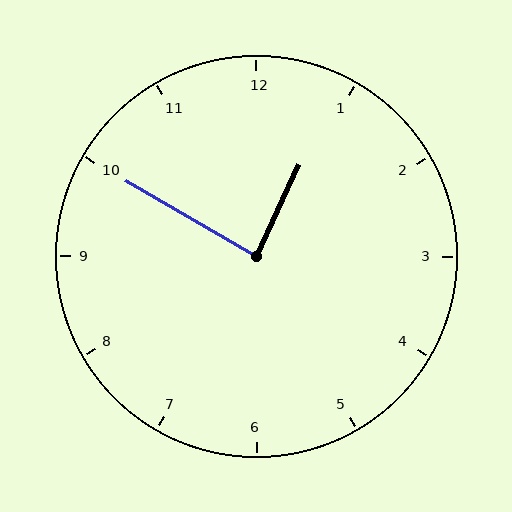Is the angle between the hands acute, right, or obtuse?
It is right.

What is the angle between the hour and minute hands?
Approximately 85 degrees.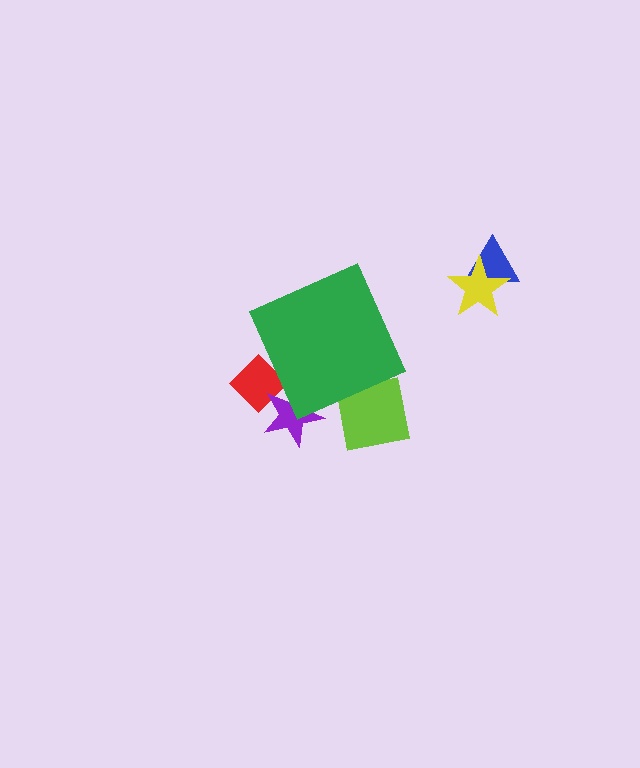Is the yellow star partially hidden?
No, the yellow star is fully visible.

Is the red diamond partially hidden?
Yes, the red diamond is partially hidden behind the green diamond.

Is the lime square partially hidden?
Yes, the lime square is partially hidden behind the green diamond.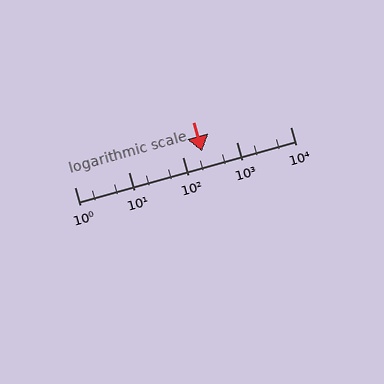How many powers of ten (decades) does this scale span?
The scale spans 4 decades, from 1 to 10000.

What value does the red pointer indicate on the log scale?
The pointer indicates approximately 230.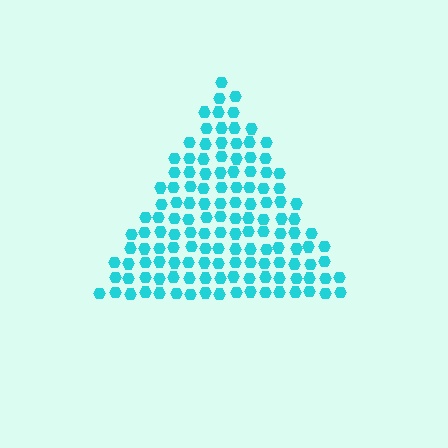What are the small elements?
The small elements are hexagons.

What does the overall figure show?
The overall figure shows a triangle.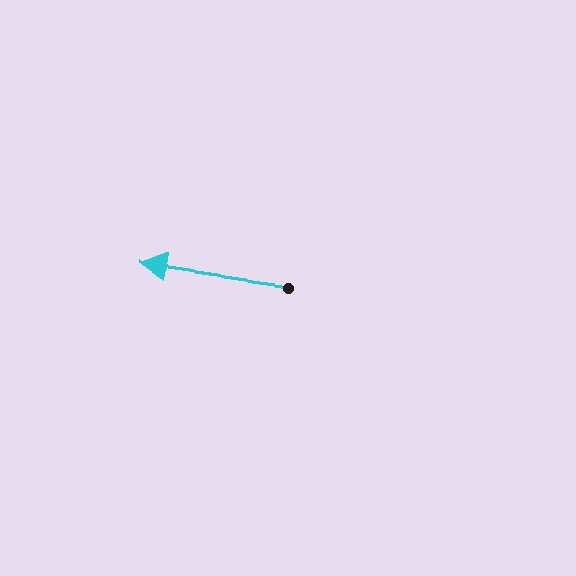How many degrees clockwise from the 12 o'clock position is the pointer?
Approximately 278 degrees.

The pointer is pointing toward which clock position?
Roughly 9 o'clock.